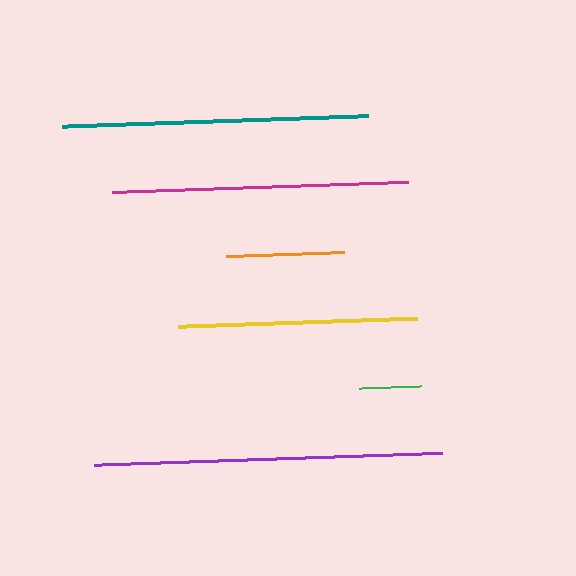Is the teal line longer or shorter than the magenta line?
The teal line is longer than the magenta line.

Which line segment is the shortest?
The green line is the shortest at approximately 63 pixels.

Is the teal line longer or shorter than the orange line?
The teal line is longer than the orange line.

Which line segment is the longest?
The purple line is the longest at approximately 348 pixels.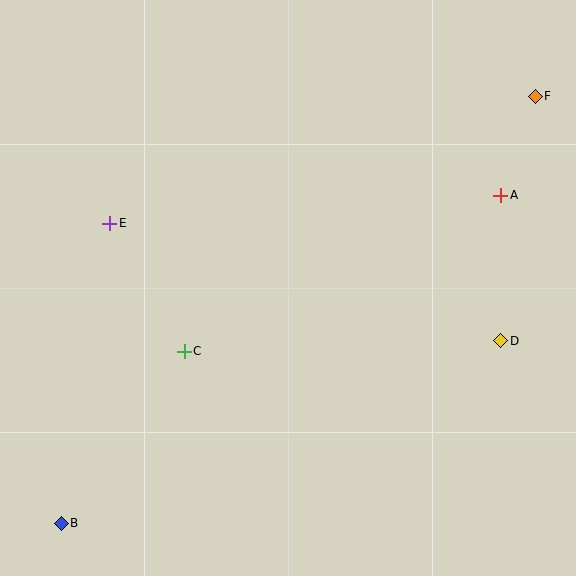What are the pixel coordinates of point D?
Point D is at (501, 341).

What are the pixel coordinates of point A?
Point A is at (501, 195).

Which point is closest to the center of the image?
Point C at (184, 351) is closest to the center.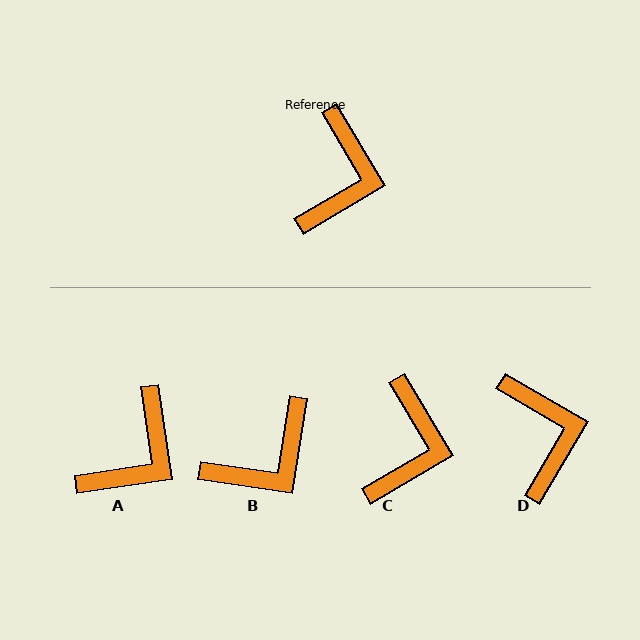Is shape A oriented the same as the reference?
No, it is off by about 22 degrees.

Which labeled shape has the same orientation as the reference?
C.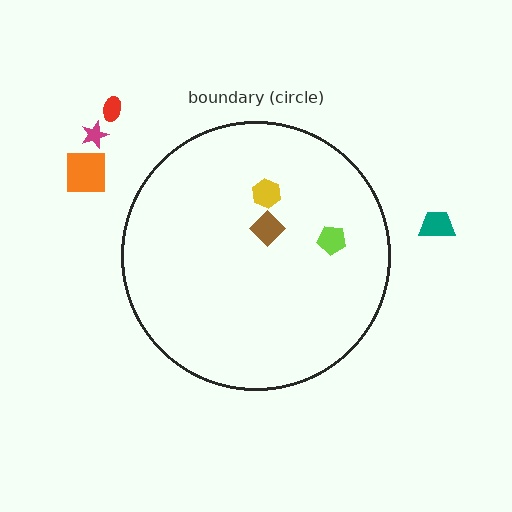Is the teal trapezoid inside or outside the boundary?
Outside.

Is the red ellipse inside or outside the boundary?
Outside.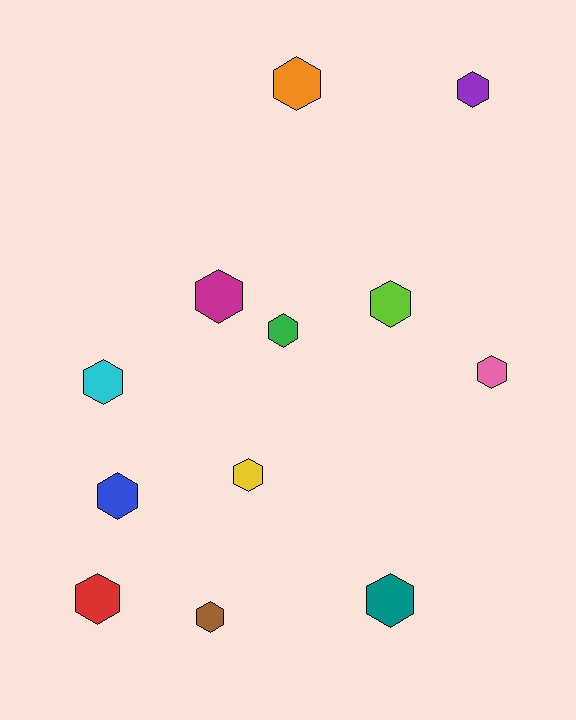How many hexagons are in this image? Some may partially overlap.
There are 12 hexagons.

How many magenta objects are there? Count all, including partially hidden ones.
There is 1 magenta object.